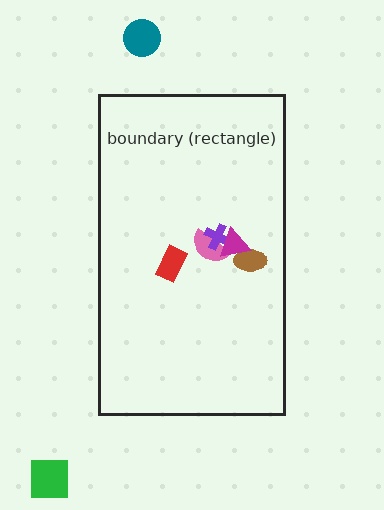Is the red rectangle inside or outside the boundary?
Inside.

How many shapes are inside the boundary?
5 inside, 2 outside.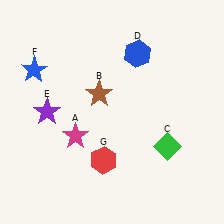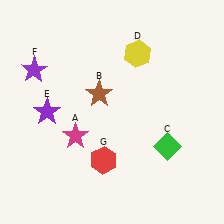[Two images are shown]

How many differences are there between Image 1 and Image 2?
There are 2 differences between the two images.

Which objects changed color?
D changed from blue to yellow. F changed from blue to purple.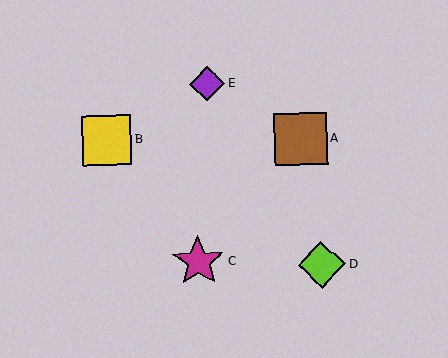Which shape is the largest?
The magenta star (labeled C) is the largest.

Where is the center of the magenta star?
The center of the magenta star is at (199, 262).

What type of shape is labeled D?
Shape D is a lime diamond.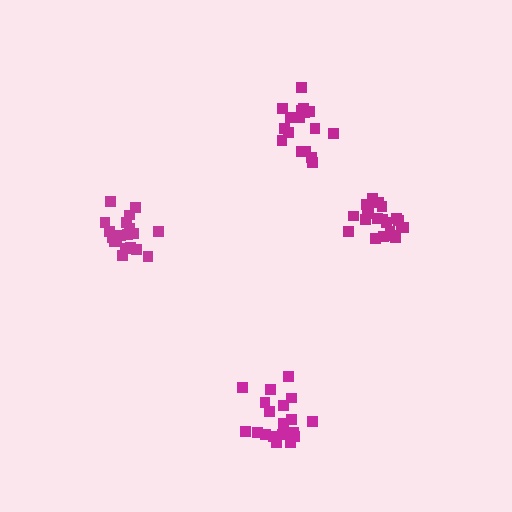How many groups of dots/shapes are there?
There are 4 groups.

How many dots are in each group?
Group 1: 21 dots, Group 2: 17 dots, Group 3: 19 dots, Group 4: 19 dots (76 total).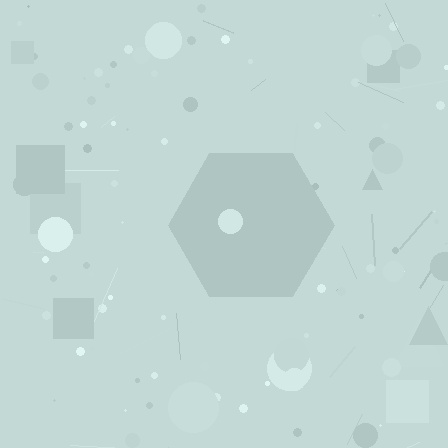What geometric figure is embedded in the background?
A hexagon is embedded in the background.